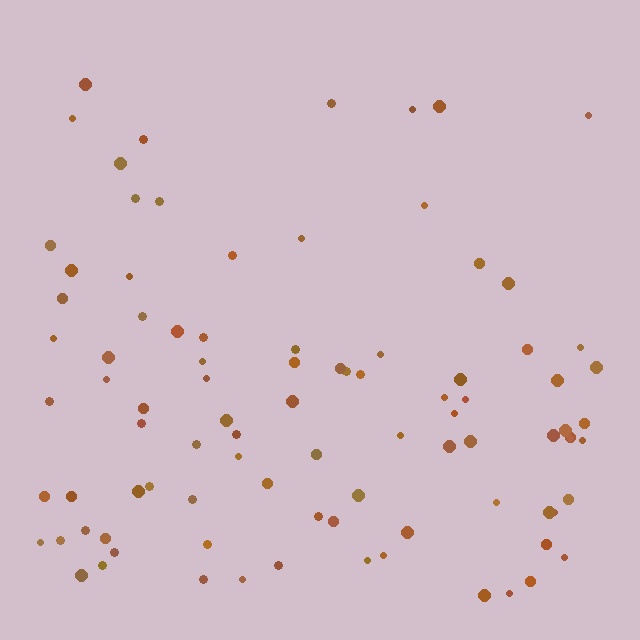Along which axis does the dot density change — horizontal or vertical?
Vertical.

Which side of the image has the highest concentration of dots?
The bottom.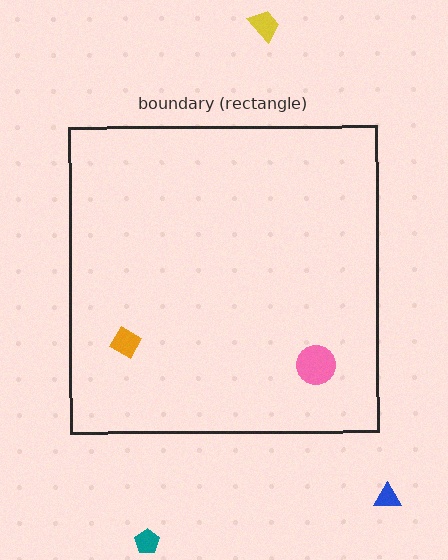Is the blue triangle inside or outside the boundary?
Outside.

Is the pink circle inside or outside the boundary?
Inside.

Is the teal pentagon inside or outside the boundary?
Outside.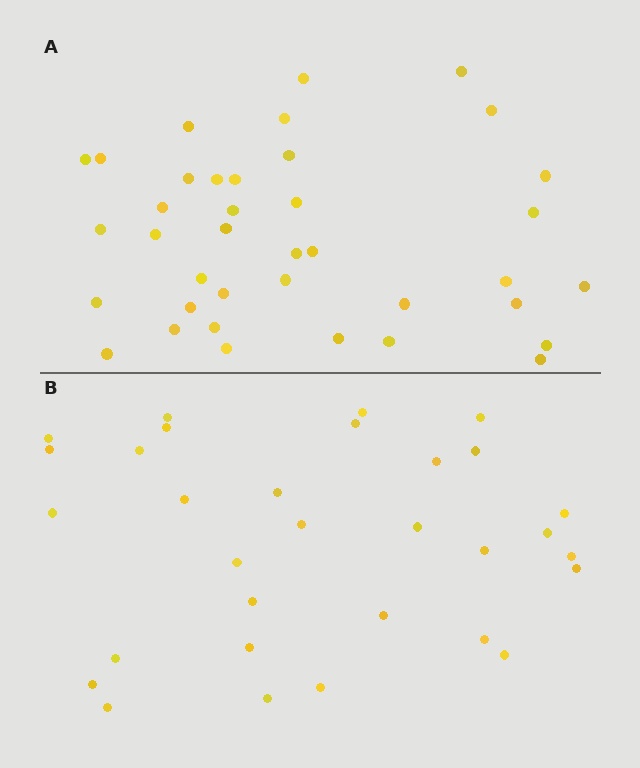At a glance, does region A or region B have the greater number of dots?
Region A (the top region) has more dots.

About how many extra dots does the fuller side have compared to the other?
Region A has roughly 8 or so more dots than region B.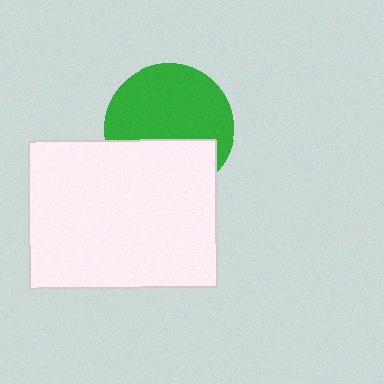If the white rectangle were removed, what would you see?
You would see the complete green circle.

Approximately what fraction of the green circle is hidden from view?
Roughly 36% of the green circle is hidden behind the white rectangle.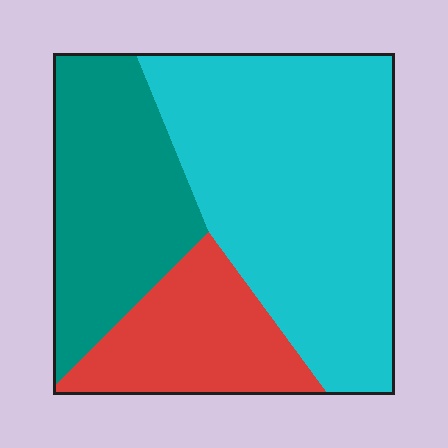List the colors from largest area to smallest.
From largest to smallest: cyan, teal, red.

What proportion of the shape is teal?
Teal covers about 30% of the shape.